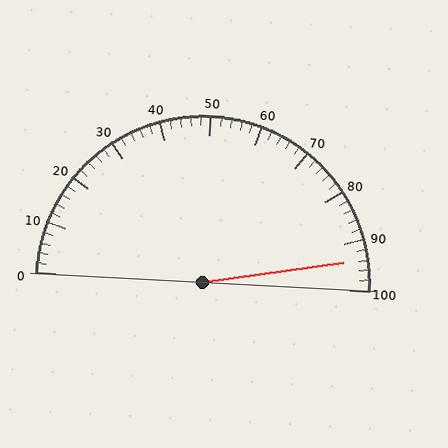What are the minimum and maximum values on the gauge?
The gauge ranges from 0 to 100.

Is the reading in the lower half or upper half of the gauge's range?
The reading is in the upper half of the range (0 to 100).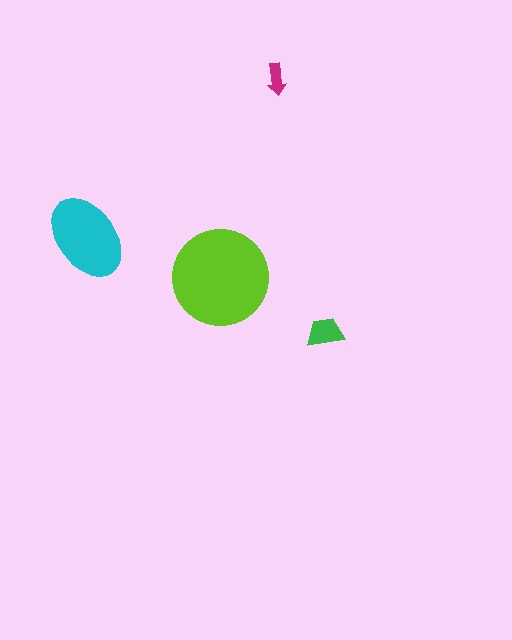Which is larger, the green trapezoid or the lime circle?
The lime circle.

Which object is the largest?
The lime circle.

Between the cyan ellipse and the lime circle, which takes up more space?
The lime circle.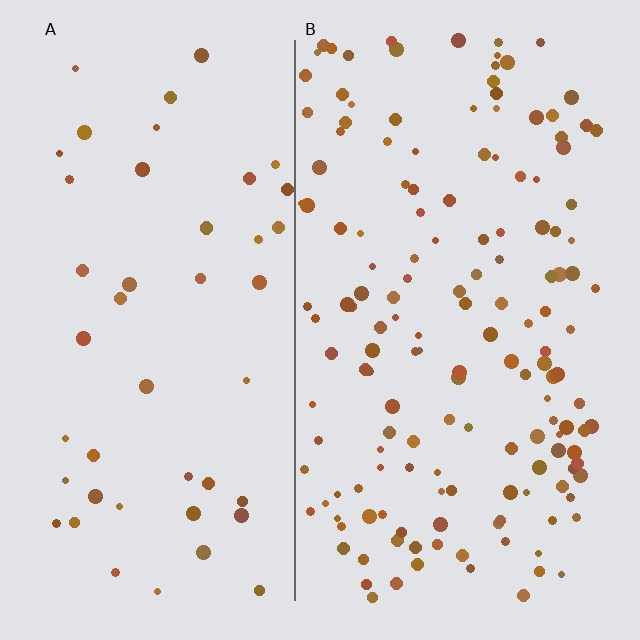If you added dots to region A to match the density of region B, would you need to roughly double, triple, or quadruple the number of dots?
Approximately triple.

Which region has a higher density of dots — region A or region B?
B (the right).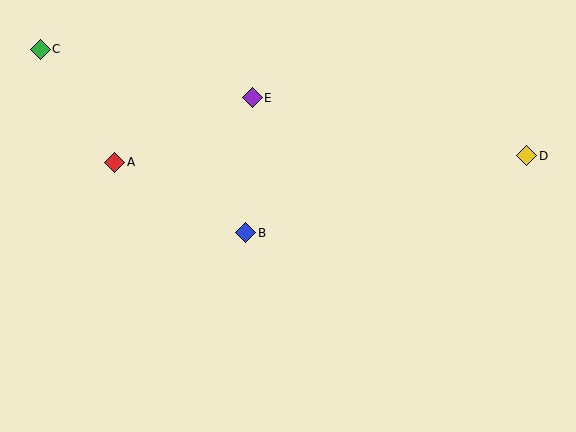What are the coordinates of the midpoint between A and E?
The midpoint between A and E is at (184, 130).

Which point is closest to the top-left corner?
Point C is closest to the top-left corner.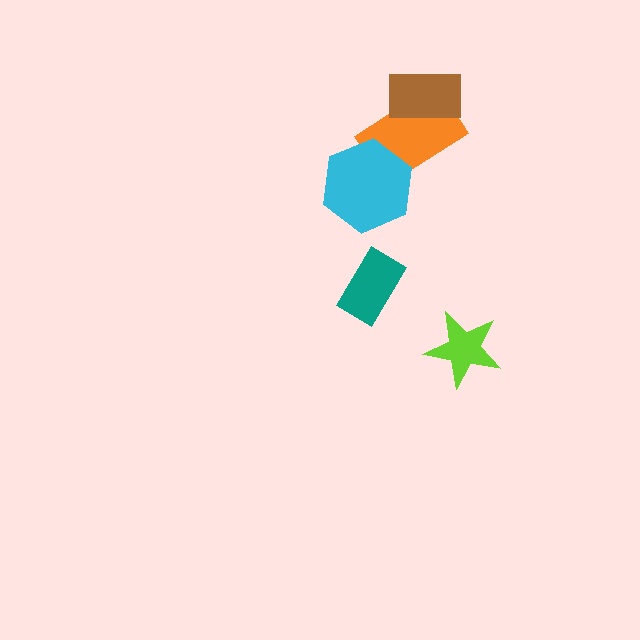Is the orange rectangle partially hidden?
Yes, it is partially covered by another shape.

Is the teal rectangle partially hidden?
No, no other shape covers it.